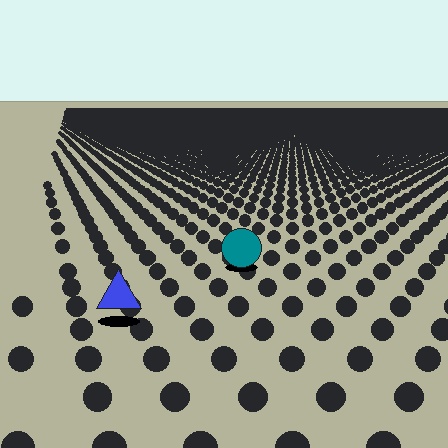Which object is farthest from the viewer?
The teal circle is farthest from the viewer. It appears smaller and the ground texture around it is denser.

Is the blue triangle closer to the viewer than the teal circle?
Yes. The blue triangle is closer — you can tell from the texture gradient: the ground texture is coarser near it.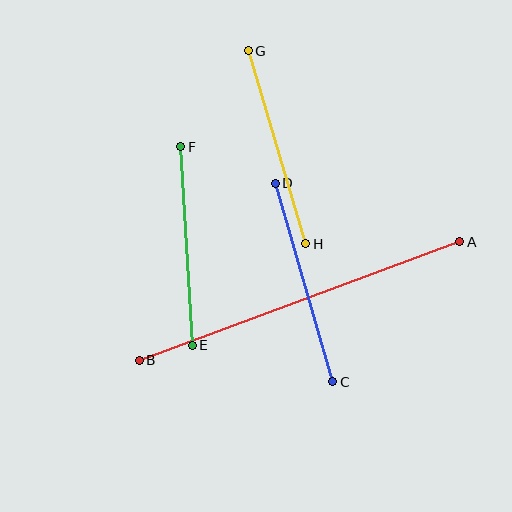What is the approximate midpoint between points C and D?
The midpoint is at approximately (304, 282) pixels.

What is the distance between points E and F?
The distance is approximately 199 pixels.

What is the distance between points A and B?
The distance is approximately 342 pixels.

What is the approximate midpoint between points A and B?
The midpoint is at approximately (299, 301) pixels.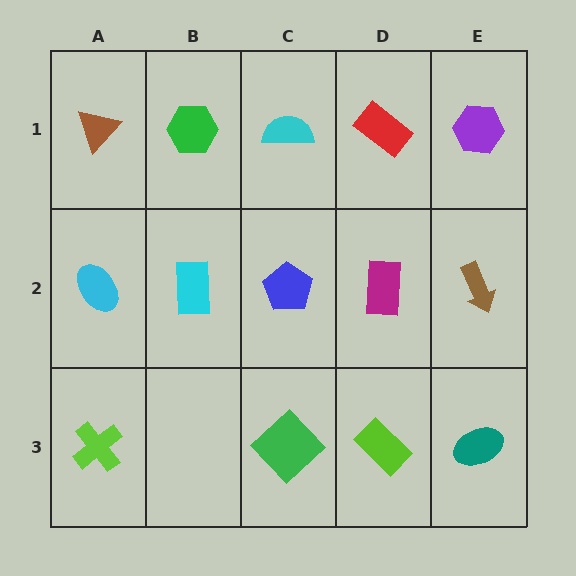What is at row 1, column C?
A cyan semicircle.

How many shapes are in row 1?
5 shapes.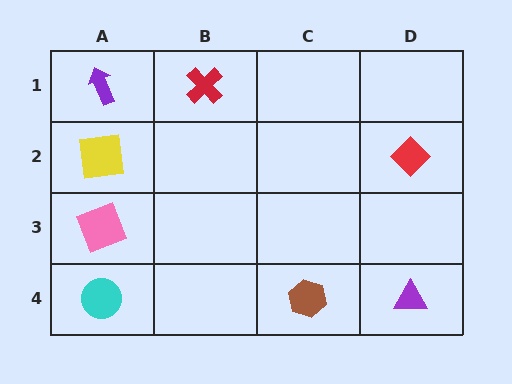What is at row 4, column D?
A purple triangle.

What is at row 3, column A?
A pink square.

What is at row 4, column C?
A brown hexagon.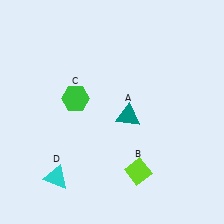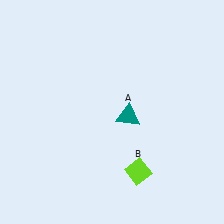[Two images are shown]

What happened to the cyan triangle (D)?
The cyan triangle (D) was removed in Image 2. It was in the bottom-left area of Image 1.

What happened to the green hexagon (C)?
The green hexagon (C) was removed in Image 2. It was in the top-left area of Image 1.